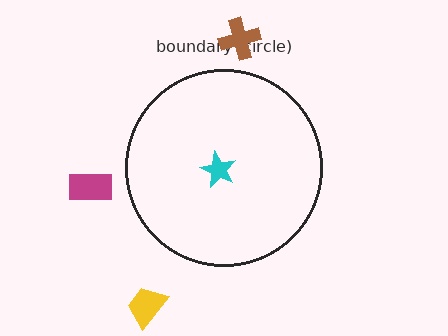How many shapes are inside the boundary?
1 inside, 3 outside.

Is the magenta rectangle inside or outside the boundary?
Outside.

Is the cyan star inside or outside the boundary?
Inside.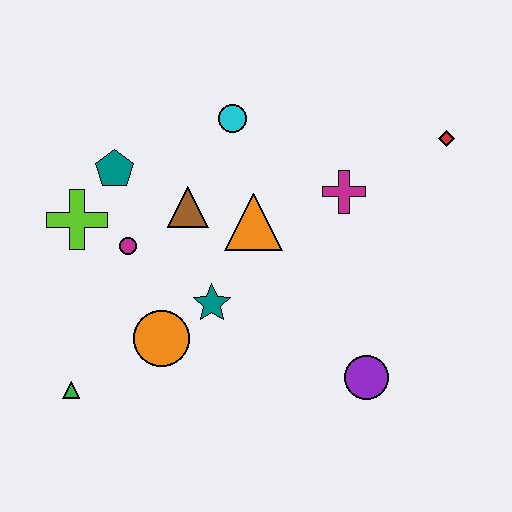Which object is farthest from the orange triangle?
The green triangle is farthest from the orange triangle.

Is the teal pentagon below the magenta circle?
No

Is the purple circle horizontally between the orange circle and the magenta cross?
No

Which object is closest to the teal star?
The orange circle is closest to the teal star.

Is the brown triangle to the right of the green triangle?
Yes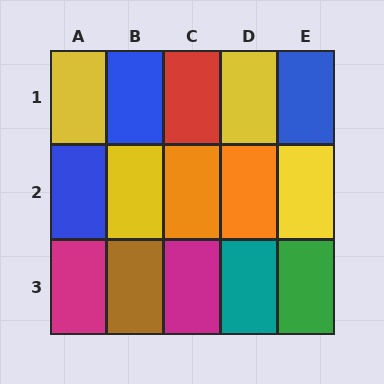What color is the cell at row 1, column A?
Yellow.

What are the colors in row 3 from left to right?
Magenta, brown, magenta, teal, green.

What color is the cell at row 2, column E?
Yellow.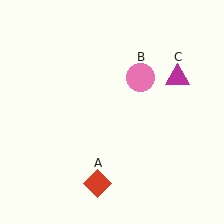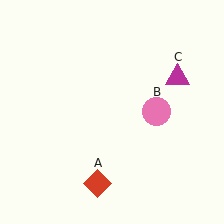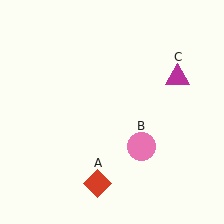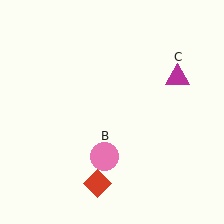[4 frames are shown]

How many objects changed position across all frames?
1 object changed position: pink circle (object B).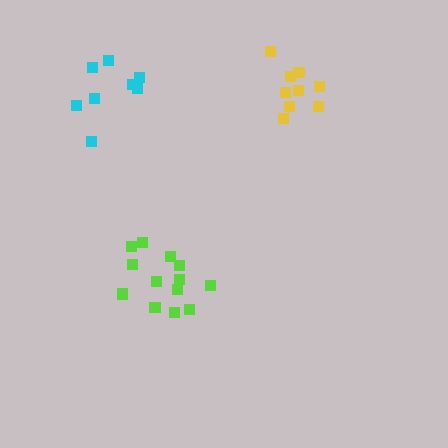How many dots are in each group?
Group 1: 13 dots, Group 2: 8 dots, Group 3: 9 dots (30 total).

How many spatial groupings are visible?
There are 3 spatial groupings.